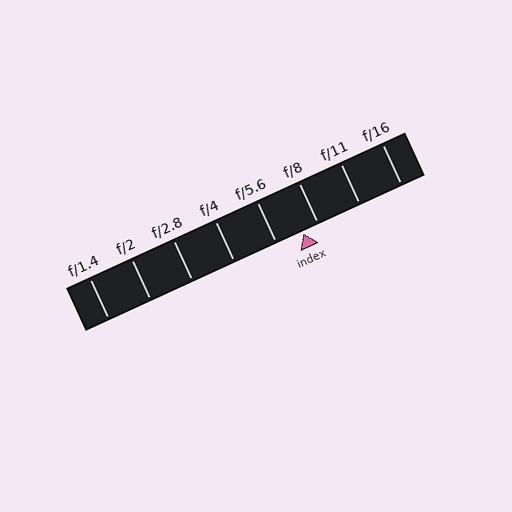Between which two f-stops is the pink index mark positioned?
The index mark is between f/5.6 and f/8.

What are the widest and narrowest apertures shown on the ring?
The widest aperture shown is f/1.4 and the narrowest is f/16.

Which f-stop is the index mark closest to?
The index mark is closest to f/8.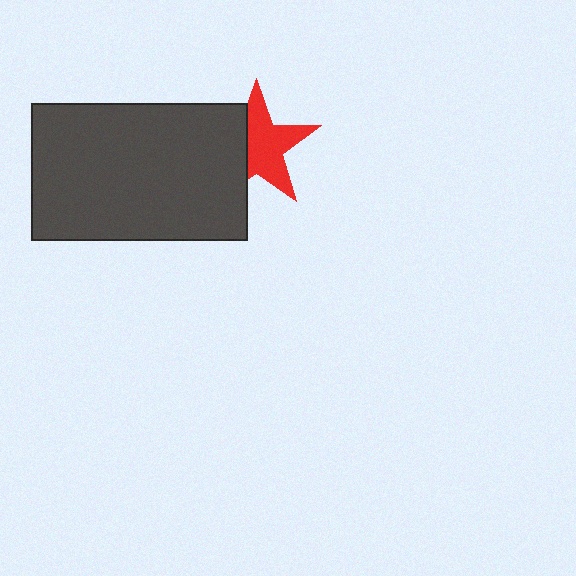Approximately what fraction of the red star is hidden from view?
Roughly 36% of the red star is hidden behind the dark gray rectangle.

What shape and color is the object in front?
The object in front is a dark gray rectangle.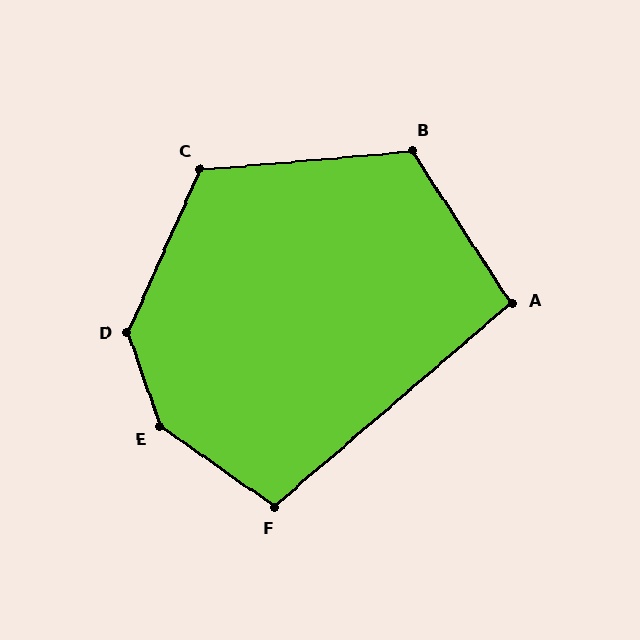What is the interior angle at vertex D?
Approximately 137 degrees (obtuse).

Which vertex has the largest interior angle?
E, at approximately 144 degrees.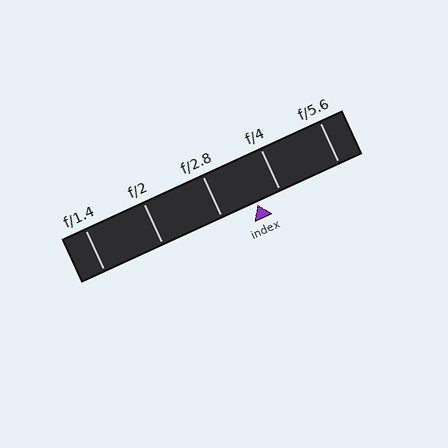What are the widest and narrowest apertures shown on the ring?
The widest aperture shown is f/1.4 and the narrowest is f/5.6.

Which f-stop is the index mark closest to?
The index mark is closest to f/4.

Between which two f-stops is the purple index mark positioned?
The index mark is between f/2.8 and f/4.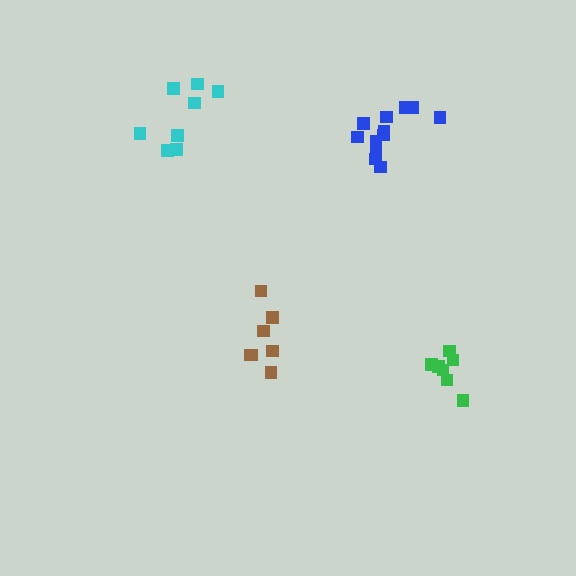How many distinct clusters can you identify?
There are 4 distinct clusters.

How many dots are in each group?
Group 1: 7 dots, Group 2: 8 dots, Group 3: 7 dots, Group 4: 12 dots (34 total).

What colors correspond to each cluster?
The clusters are colored: brown, cyan, green, blue.